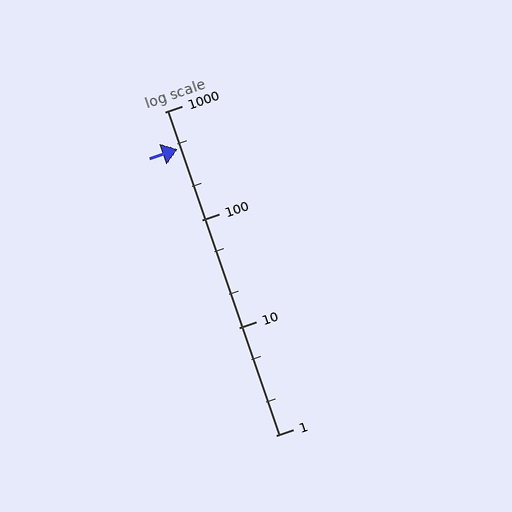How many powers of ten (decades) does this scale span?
The scale spans 3 decades, from 1 to 1000.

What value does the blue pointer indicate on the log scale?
The pointer indicates approximately 450.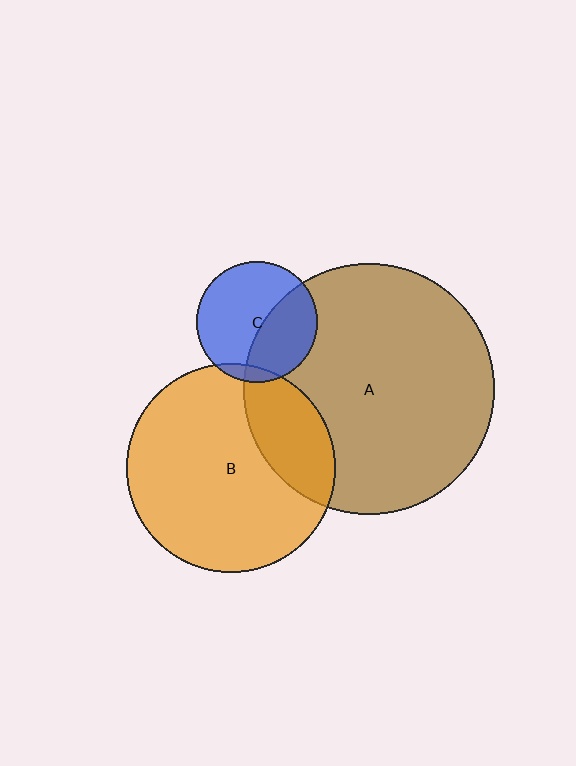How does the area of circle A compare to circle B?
Approximately 1.5 times.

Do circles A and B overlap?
Yes.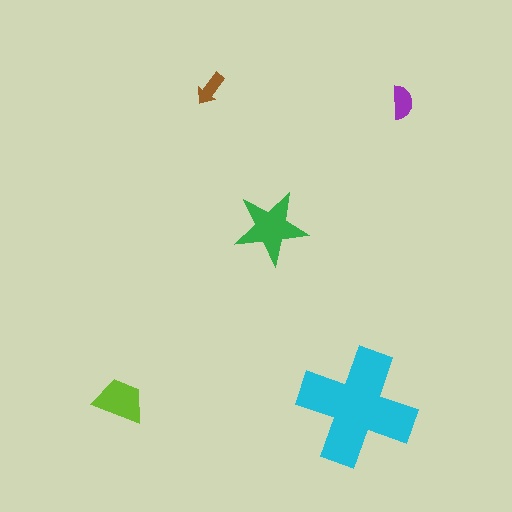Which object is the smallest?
The brown arrow.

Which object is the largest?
The cyan cross.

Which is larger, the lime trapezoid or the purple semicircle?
The lime trapezoid.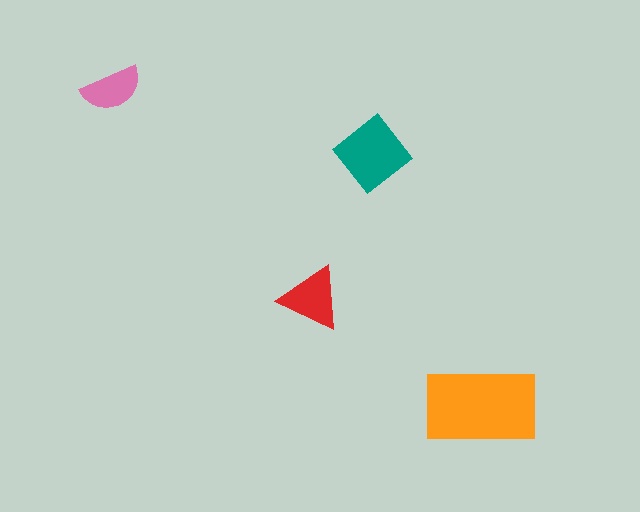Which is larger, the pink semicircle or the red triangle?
The red triangle.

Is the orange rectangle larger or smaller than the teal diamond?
Larger.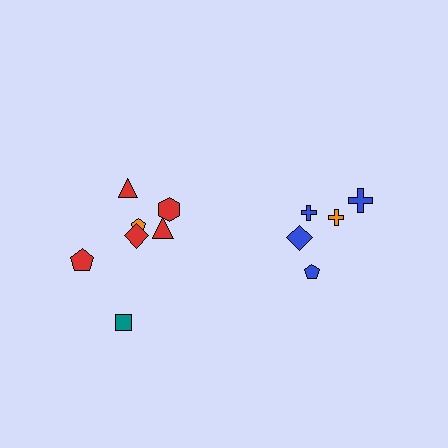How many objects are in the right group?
There are 5 objects.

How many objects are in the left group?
There are 7 objects.